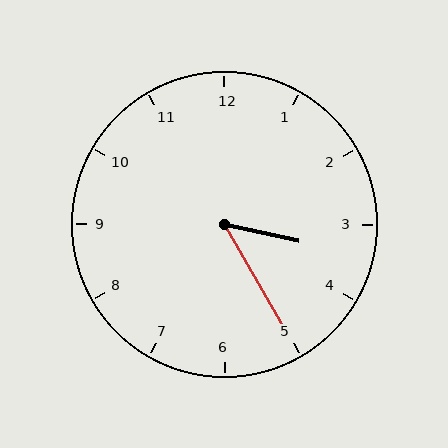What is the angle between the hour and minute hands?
Approximately 48 degrees.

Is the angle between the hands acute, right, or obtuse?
It is acute.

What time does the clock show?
3:25.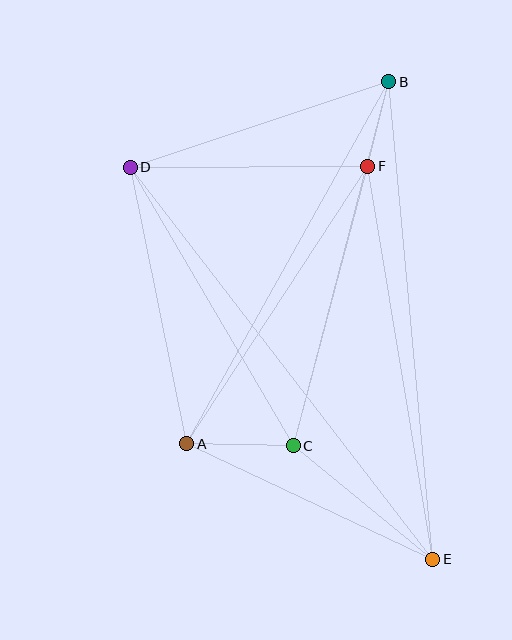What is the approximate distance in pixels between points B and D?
The distance between B and D is approximately 273 pixels.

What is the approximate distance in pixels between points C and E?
The distance between C and E is approximately 180 pixels.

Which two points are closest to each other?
Points B and F are closest to each other.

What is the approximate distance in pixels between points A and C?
The distance between A and C is approximately 106 pixels.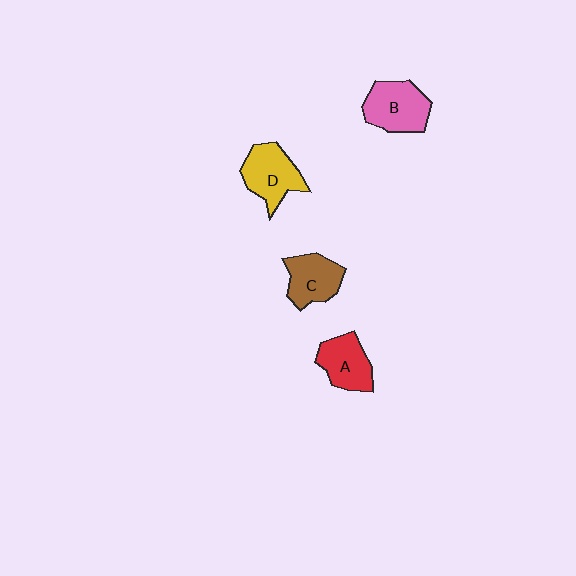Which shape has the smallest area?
Shape C (brown).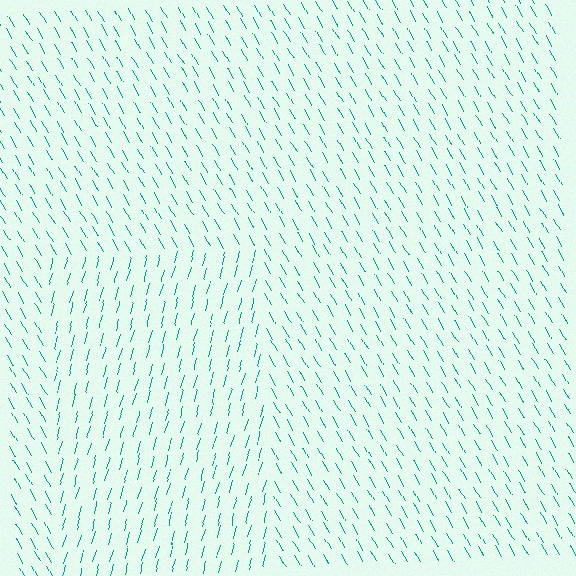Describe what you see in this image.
The image is filled with small teal line segments. A rectangle region in the image has lines oriented differently from the surrounding lines, creating a visible texture boundary.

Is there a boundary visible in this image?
Yes, there is a texture boundary formed by a change in line orientation.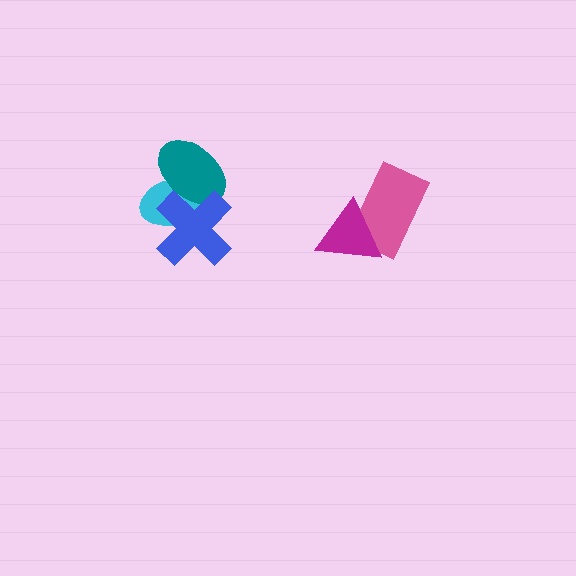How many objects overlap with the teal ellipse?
2 objects overlap with the teal ellipse.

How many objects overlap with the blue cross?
2 objects overlap with the blue cross.